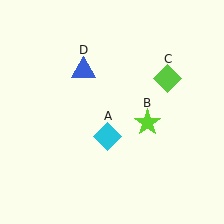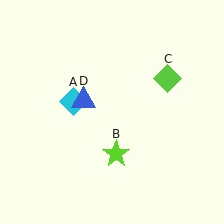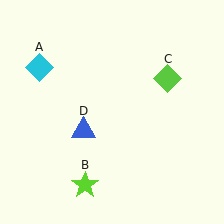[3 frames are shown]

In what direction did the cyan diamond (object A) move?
The cyan diamond (object A) moved up and to the left.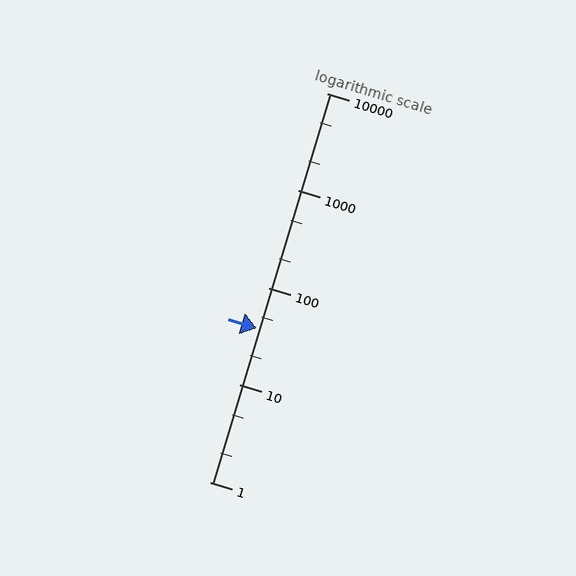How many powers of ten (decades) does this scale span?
The scale spans 4 decades, from 1 to 10000.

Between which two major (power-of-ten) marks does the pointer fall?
The pointer is between 10 and 100.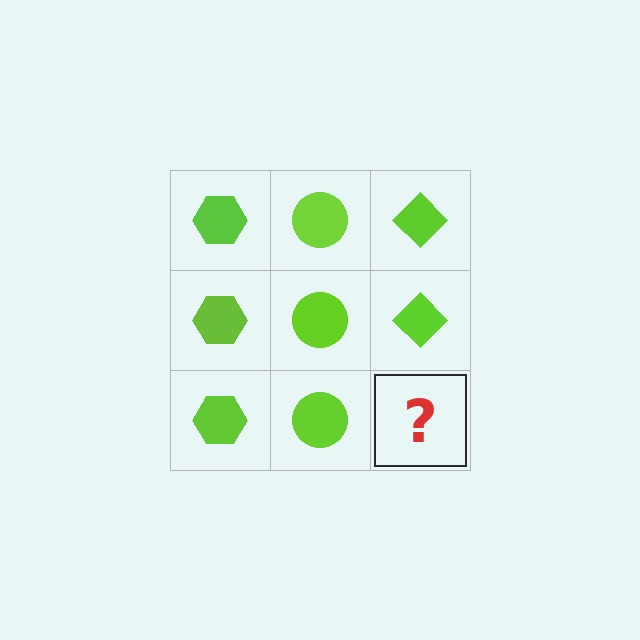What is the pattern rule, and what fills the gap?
The rule is that each column has a consistent shape. The gap should be filled with a lime diamond.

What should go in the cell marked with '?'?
The missing cell should contain a lime diamond.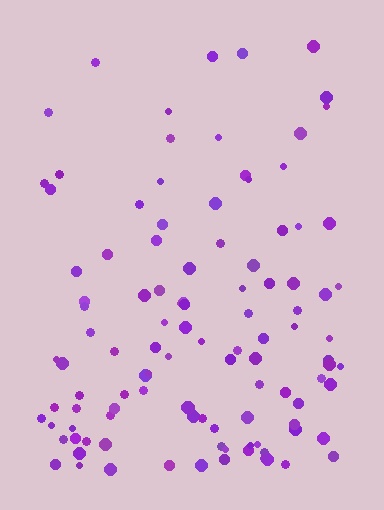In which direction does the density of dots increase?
From top to bottom, with the bottom side densest.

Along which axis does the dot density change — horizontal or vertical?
Vertical.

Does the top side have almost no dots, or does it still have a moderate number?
Still a moderate number, just noticeably fewer than the bottom.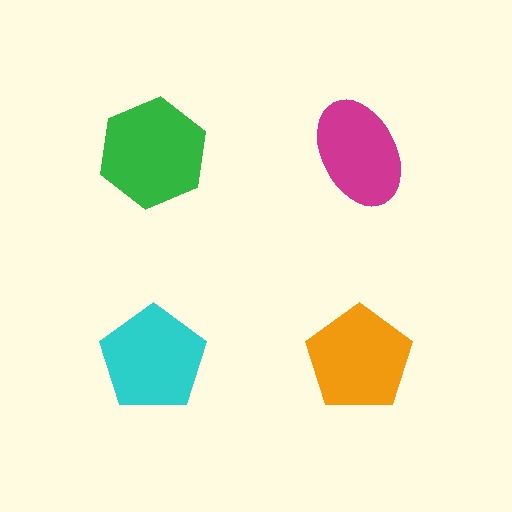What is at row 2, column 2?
An orange pentagon.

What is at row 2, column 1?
A cyan pentagon.